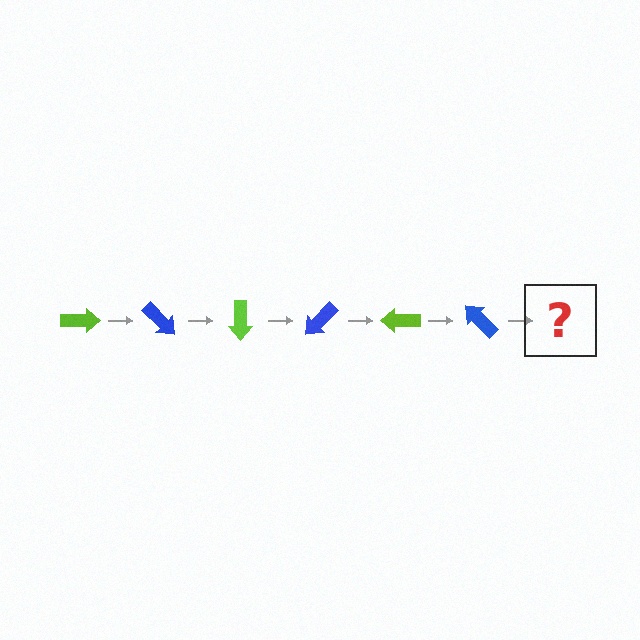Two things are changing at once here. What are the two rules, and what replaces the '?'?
The two rules are that it rotates 45 degrees each step and the color cycles through lime and blue. The '?' should be a lime arrow, rotated 270 degrees from the start.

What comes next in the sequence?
The next element should be a lime arrow, rotated 270 degrees from the start.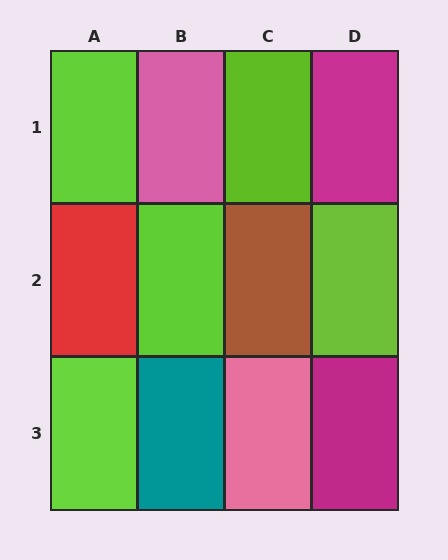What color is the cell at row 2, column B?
Lime.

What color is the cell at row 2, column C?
Brown.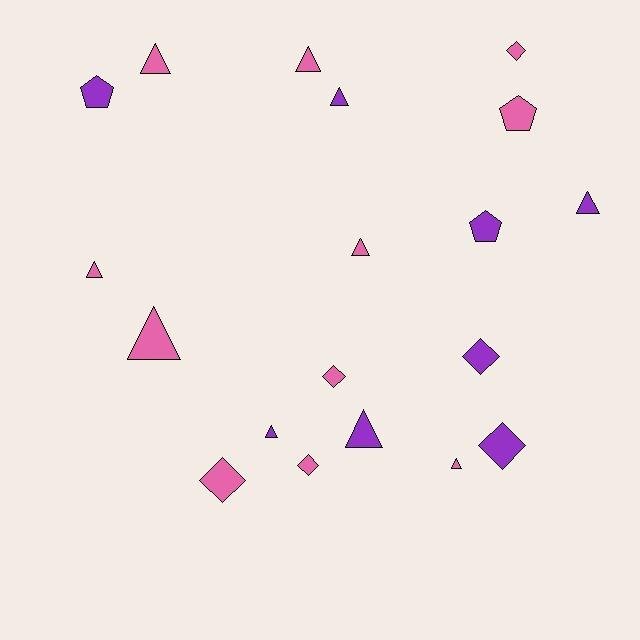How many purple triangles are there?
There are 4 purple triangles.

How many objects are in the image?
There are 19 objects.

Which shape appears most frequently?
Triangle, with 10 objects.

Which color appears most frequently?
Pink, with 11 objects.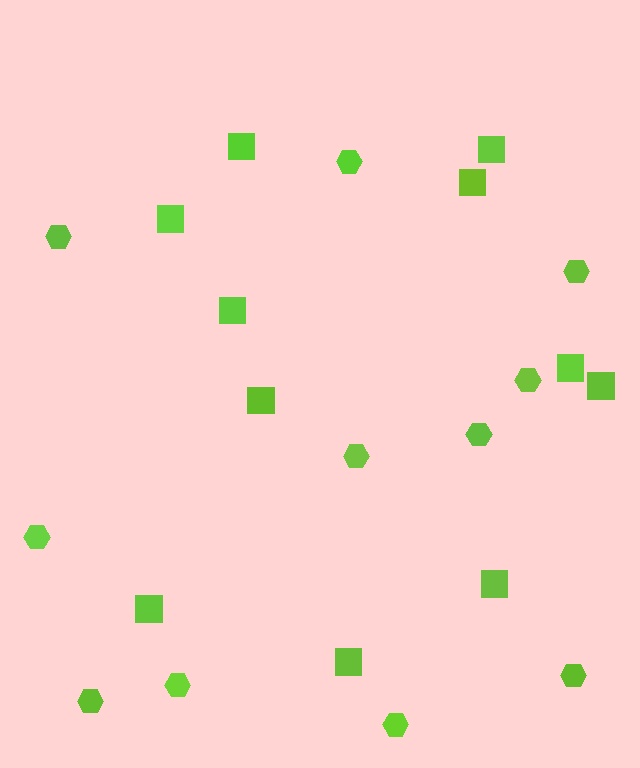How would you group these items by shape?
There are 2 groups: one group of squares (11) and one group of hexagons (11).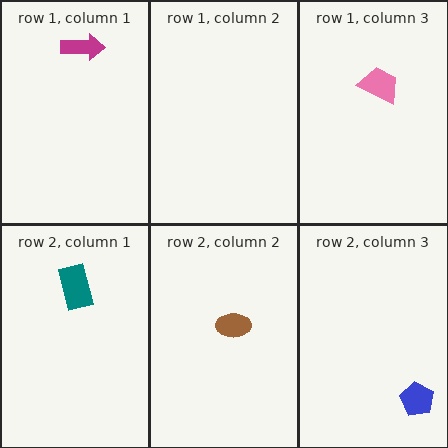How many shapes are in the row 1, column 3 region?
1.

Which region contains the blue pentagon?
The row 2, column 3 region.